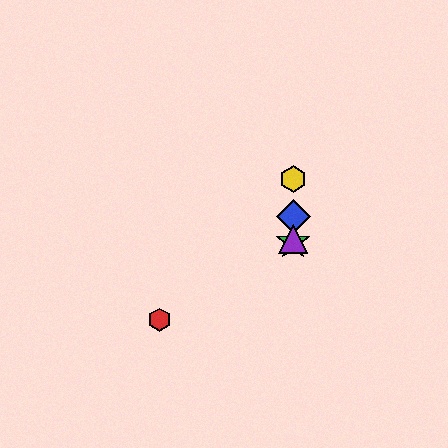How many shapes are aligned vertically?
4 shapes (the blue diamond, the green star, the yellow hexagon, the purple triangle) are aligned vertically.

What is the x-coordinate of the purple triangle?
The purple triangle is at x≈293.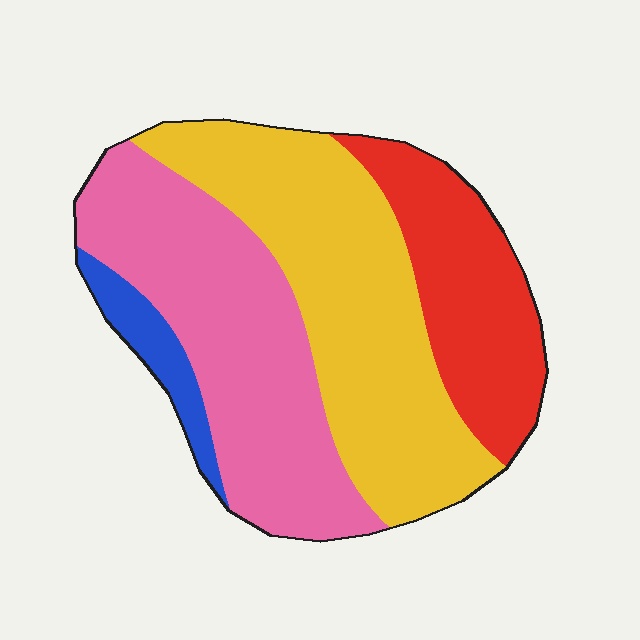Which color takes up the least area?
Blue, at roughly 5%.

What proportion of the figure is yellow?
Yellow covers 38% of the figure.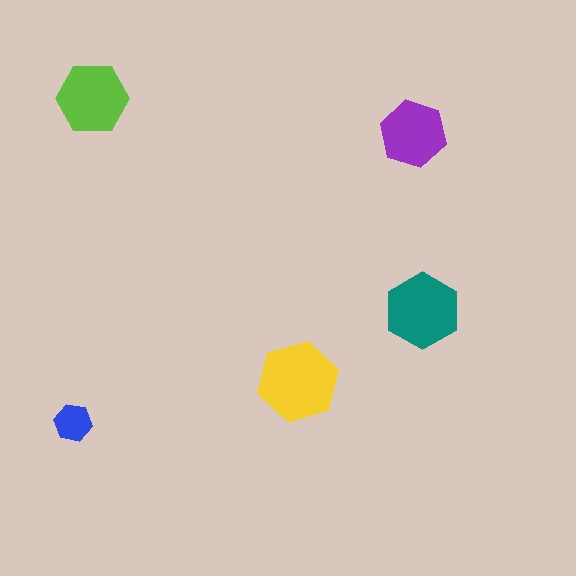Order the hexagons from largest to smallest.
the yellow one, the teal one, the lime one, the purple one, the blue one.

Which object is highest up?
The lime hexagon is topmost.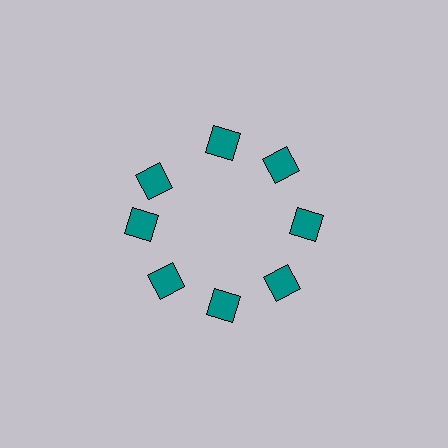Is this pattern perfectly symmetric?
No. The 8 teal diamonds are arranged in a ring, but one element near the 10 o'clock position is rotated out of alignment along the ring, breaking the 8-fold rotational symmetry.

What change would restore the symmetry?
The symmetry would be restored by rotating it back into even spacing with its neighbors so that all 8 diamonds sit at equal angles and equal distance from the center.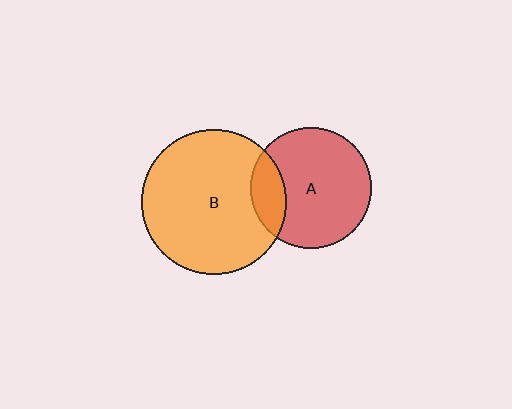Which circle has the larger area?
Circle B (orange).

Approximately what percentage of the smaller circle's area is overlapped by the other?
Approximately 20%.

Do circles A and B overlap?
Yes.